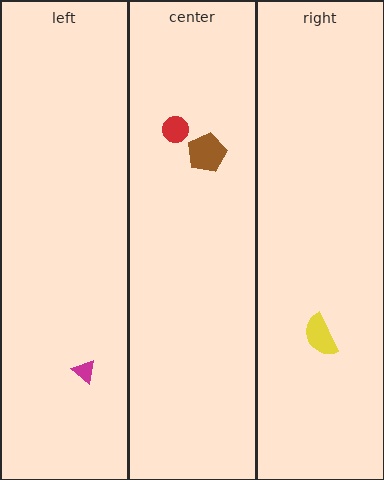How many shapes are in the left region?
1.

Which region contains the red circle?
The center region.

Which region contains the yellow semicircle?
The right region.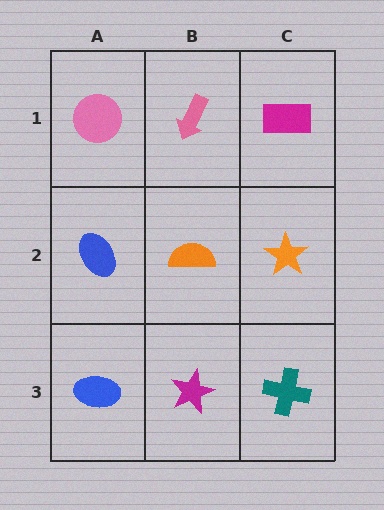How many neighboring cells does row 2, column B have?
4.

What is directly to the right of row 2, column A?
An orange semicircle.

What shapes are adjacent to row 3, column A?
A blue ellipse (row 2, column A), a magenta star (row 3, column B).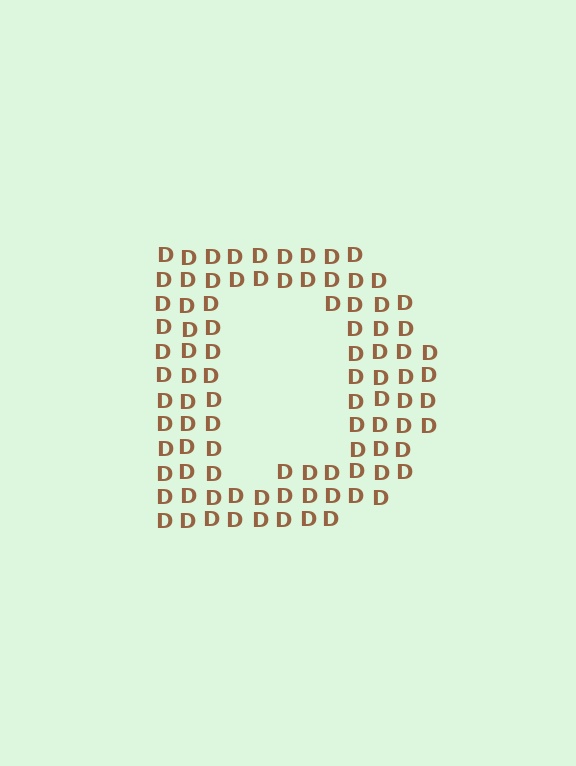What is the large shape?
The large shape is the letter D.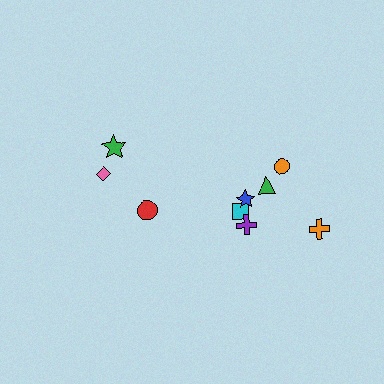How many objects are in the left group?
There are 3 objects.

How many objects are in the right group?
There are 6 objects.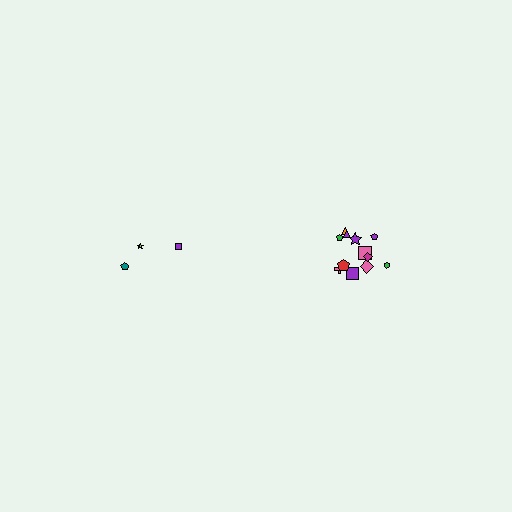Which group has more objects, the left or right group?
The right group.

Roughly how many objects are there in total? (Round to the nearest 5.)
Roughly 15 objects in total.